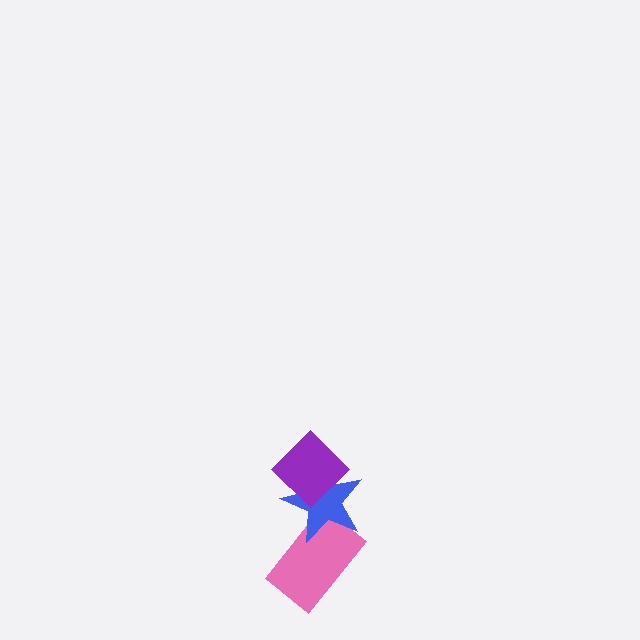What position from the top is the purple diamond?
The purple diamond is 1st from the top.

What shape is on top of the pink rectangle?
The blue star is on top of the pink rectangle.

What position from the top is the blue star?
The blue star is 2nd from the top.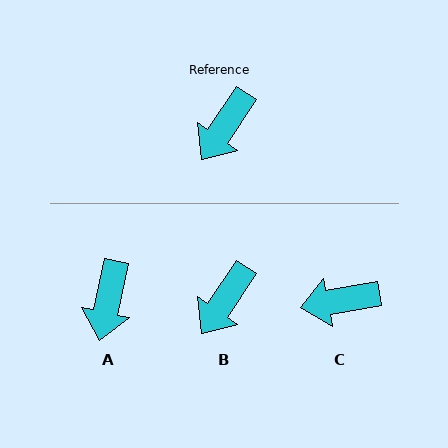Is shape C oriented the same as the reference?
No, it is off by about 46 degrees.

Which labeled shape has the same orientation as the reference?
B.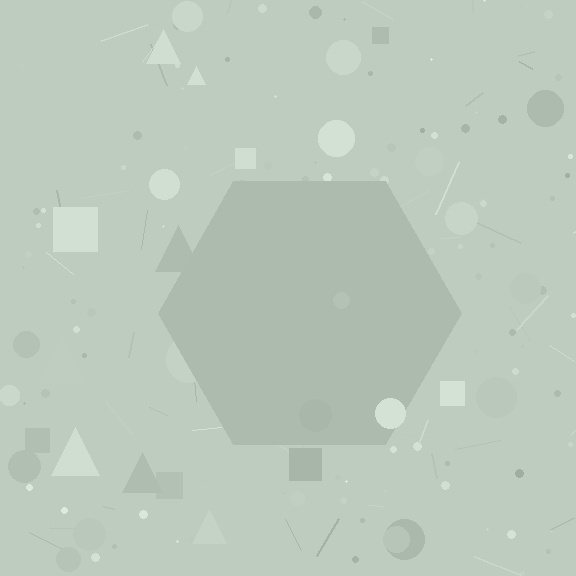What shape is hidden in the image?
A hexagon is hidden in the image.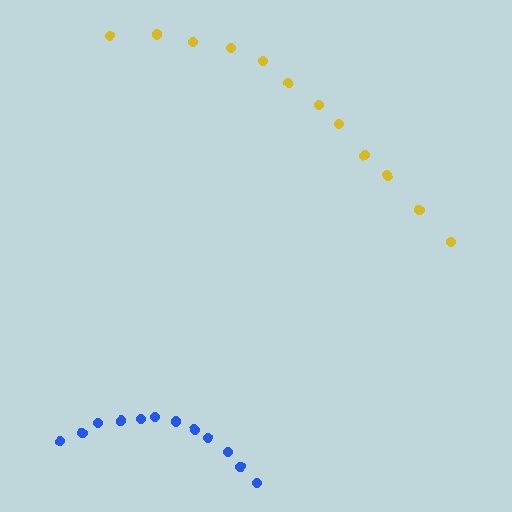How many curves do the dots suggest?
There are 2 distinct paths.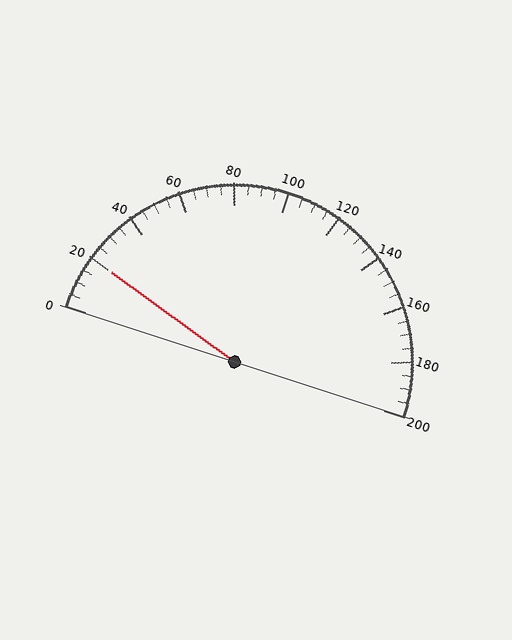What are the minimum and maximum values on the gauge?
The gauge ranges from 0 to 200.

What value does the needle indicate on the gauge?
The needle indicates approximately 20.